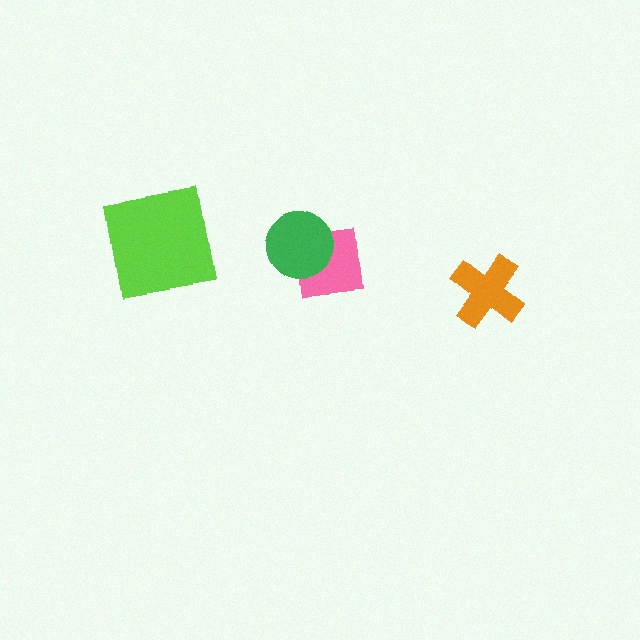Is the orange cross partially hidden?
No, no other shape covers it.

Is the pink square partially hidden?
Yes, it is partially covered by another shape.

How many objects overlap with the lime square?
0 objects overlap with the lime square.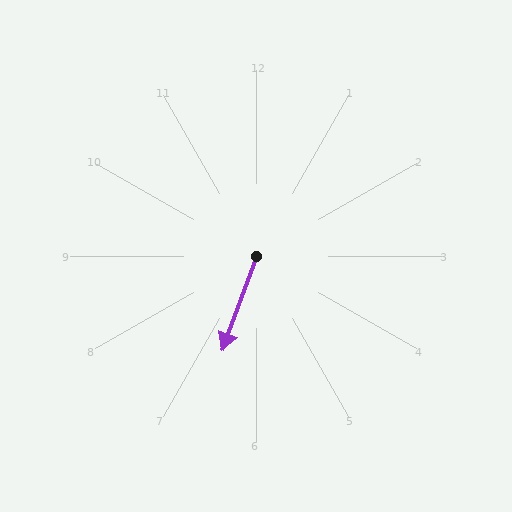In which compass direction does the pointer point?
South.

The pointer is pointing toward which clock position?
Roughly 7 o'clock.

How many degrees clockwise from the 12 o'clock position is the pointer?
Approximately 200 degrees.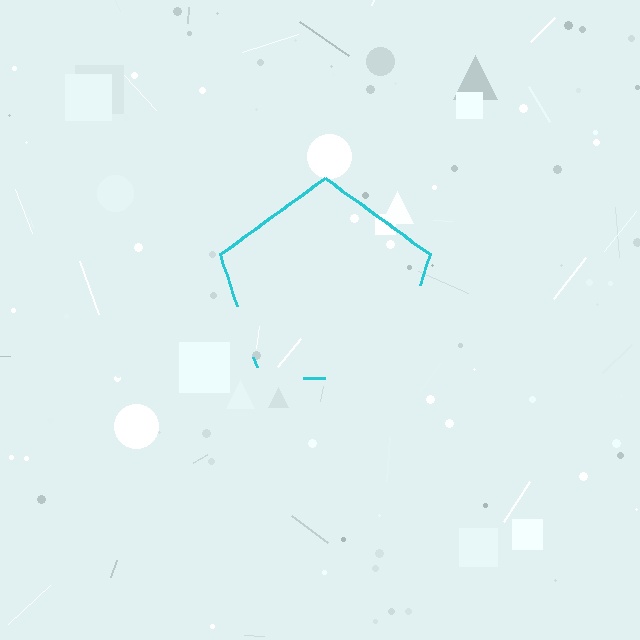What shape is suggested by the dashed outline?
The dashed outline suggests a pentagon.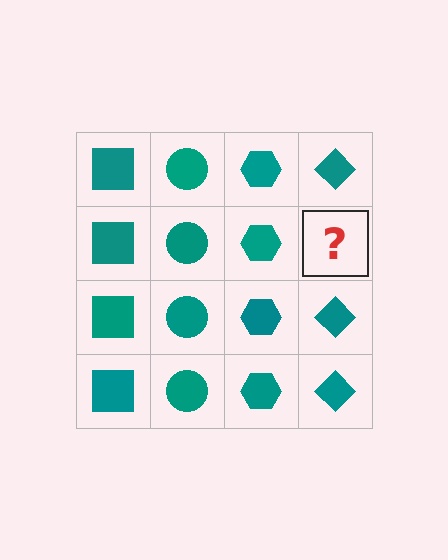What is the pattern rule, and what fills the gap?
The rule is that each column has a consistent shape. The gap should be filled with a teal diamond.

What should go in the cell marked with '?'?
The missing cell should contain a teal diamond.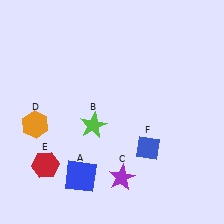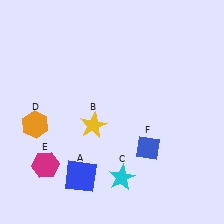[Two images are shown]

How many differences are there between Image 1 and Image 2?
There are 3 differences between the two images.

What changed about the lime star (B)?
In Image 1, B is lime. In Image 2, it changed to yellow.